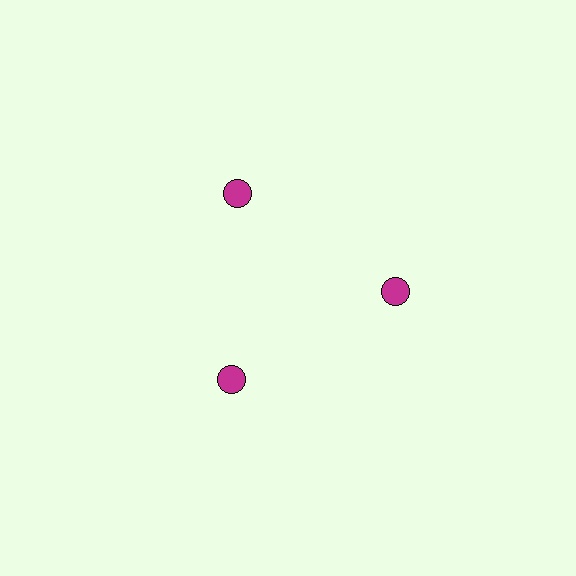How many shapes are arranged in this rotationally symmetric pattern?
There are 3 shapes, arranged in 3 groups of 1.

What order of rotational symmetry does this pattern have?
This pattern has 3-fold rotational symmetry.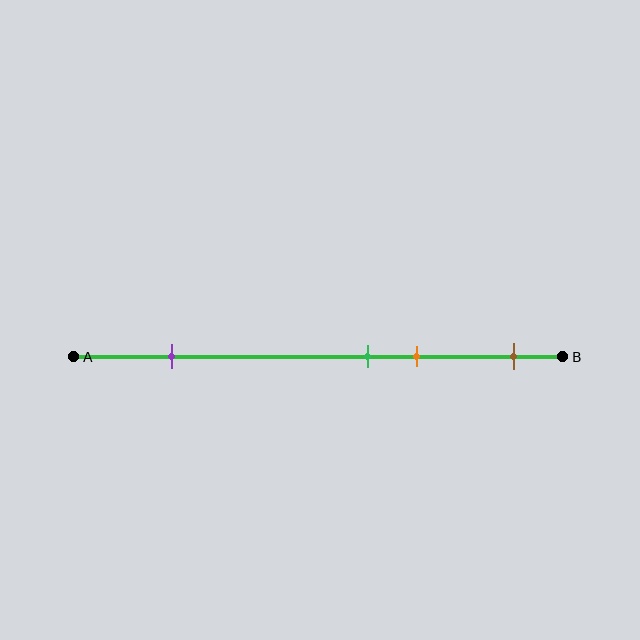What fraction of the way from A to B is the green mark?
The green mark is approximately 60% (0.6) of the way from A to B.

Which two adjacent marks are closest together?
The green and orange marks are the closest adjacent pair.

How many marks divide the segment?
There are 4 marks dividing the segment.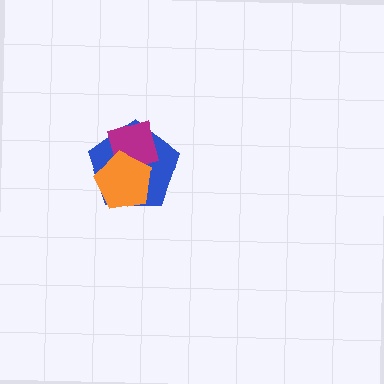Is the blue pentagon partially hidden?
Yes, it is partially covered by another shape.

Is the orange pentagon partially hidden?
No, no other shape covers it.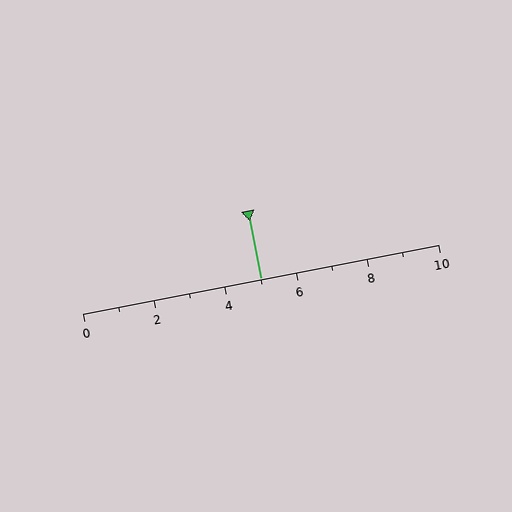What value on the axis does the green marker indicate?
The marker indicates approximately 5.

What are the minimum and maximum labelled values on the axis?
The axis runs from 0 to 10.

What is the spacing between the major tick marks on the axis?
The major ticks are spaced 2 apart.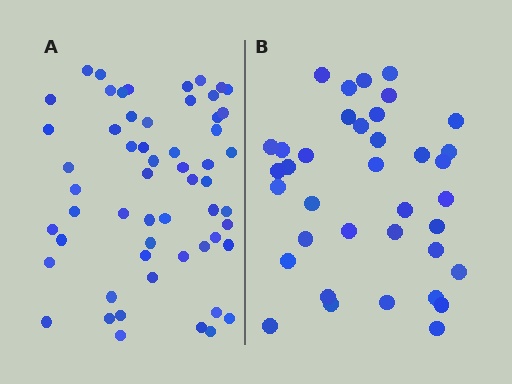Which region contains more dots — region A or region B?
Region A (the left region) has more dots.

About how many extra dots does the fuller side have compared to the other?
Region A has approximately 20 more dots than region B.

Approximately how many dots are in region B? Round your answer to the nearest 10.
About 40 dots. (The exact count is 37, which rounds to 40.)